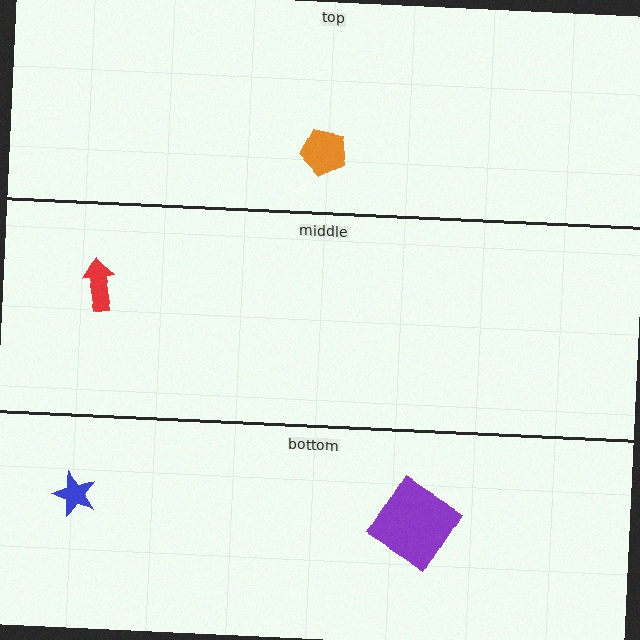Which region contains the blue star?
The bottom region.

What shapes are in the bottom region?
The purple diamond, the blue star.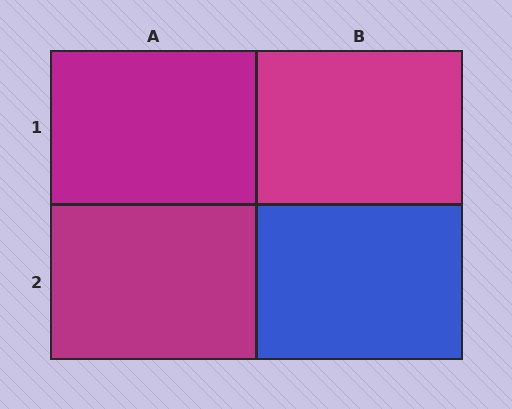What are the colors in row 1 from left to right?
Magenta, magenta.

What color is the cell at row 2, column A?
Magenta.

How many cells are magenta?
3 cells are magenta.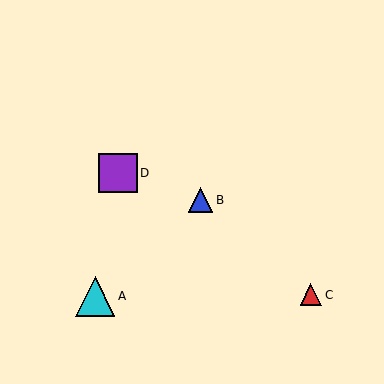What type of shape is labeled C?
Shape C is a red triangle.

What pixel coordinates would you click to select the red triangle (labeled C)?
Click at (311, 295) to select the red triangle C.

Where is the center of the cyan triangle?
The center of the cyan triangle is at (95, 296).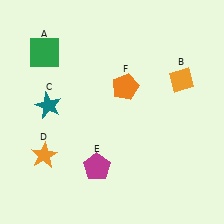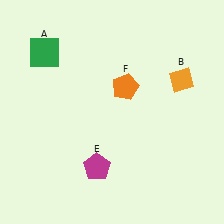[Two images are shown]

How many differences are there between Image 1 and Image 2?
There are 2 differences between the two images.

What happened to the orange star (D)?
The orange star (D) was removed in Image 2. It was in the bottom-left area of Image 1.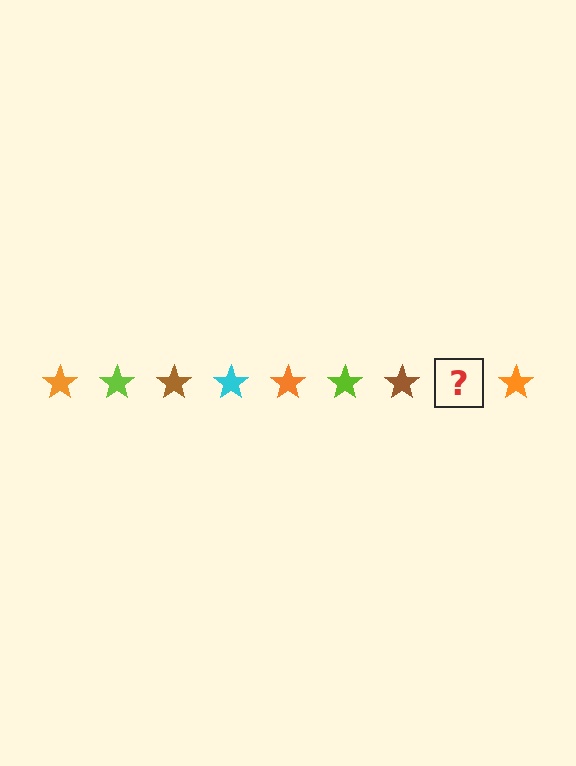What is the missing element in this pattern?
The missing element is a cyan star.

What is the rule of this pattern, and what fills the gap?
The rule is that the pattern cycles through orange, lime, brown, cyan stars. The gap should be filled with a cyan star.